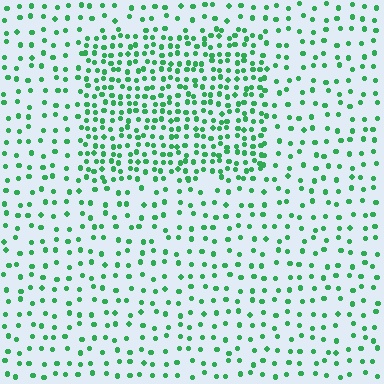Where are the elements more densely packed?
The elements are more densely packed inside the rectangle boundary.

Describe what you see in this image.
The image contains small green elements arranged at two different densities. A rectangle-shaped region is visible where the elements are more densely packed than the surrounding area.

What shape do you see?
I see a rectangle.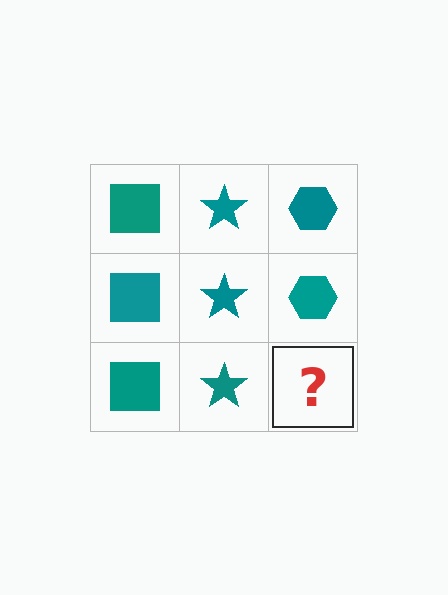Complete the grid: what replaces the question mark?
The question mark should be replaced with a teal hexagon.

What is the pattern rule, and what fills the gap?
The rule is that each column has a consistent shape. The gap should be filled with a teal hexagon.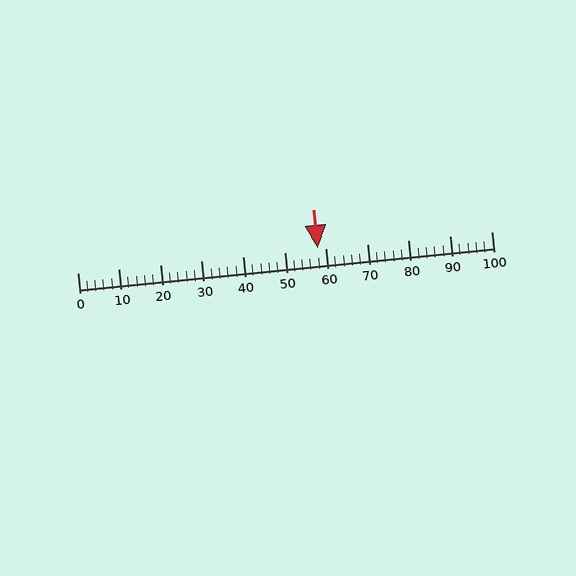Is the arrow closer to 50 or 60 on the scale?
The arrow is closer to 60.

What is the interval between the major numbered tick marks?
The major tick marks are spaced 10 units apart.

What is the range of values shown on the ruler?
The ruler shows values from 0 to 100.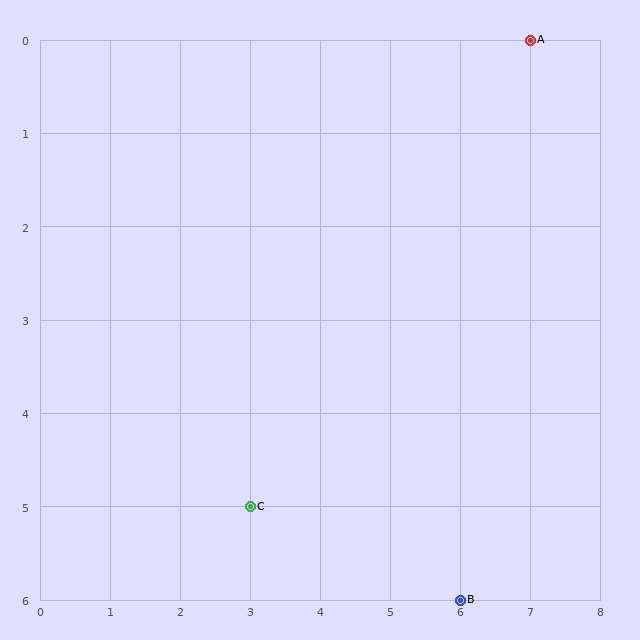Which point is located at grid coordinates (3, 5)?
Point C is at (3, 5).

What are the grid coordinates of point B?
Point B is at grid coordinates (6, 6).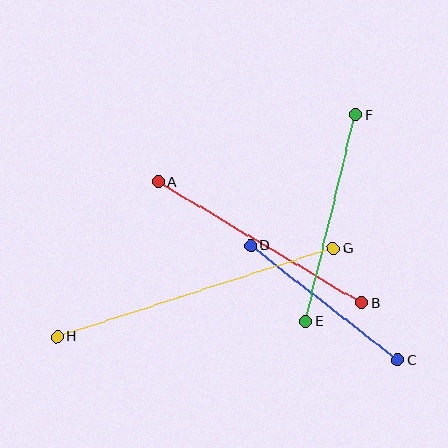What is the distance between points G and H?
The distance is approximately 290 pixels.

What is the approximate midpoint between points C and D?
The midpoint is at approximately (324, 303) pixels.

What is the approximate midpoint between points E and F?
The midpoint is at approximately (331, 218) pixels.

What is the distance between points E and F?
The distance is approximately 213 pixels.